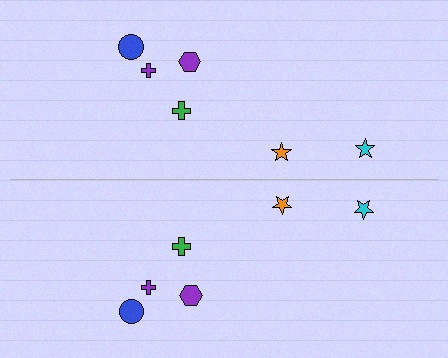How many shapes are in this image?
There are 12 shapes in this image.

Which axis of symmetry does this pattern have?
The pattern has a horizontal axis of symmetry running through the center of the image.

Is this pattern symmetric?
Yes, this pattern has bilateral (reflection) symmetry.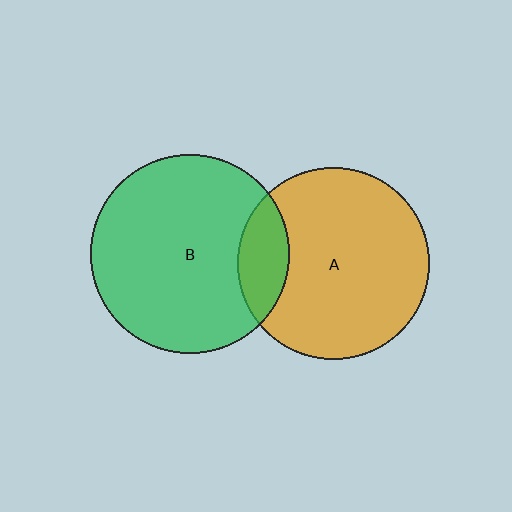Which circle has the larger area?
Circle B (green).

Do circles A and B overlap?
Yes.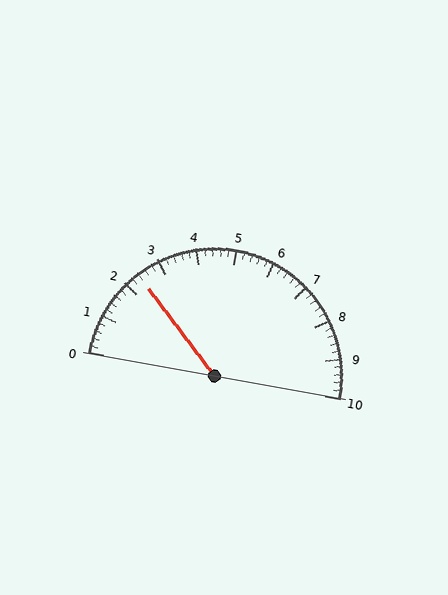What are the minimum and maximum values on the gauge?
The gauge ranges from 0 to 10.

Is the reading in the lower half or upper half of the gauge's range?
The reading is in the lower half of the range (0 to 10).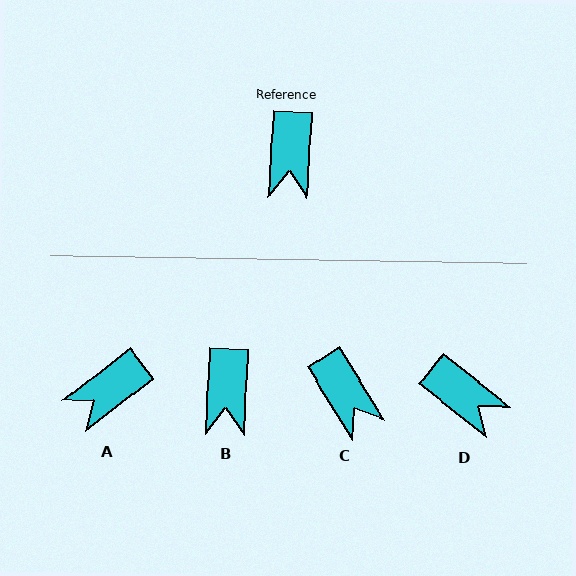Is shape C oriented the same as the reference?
No, it is off by about 34 degrees.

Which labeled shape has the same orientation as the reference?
B.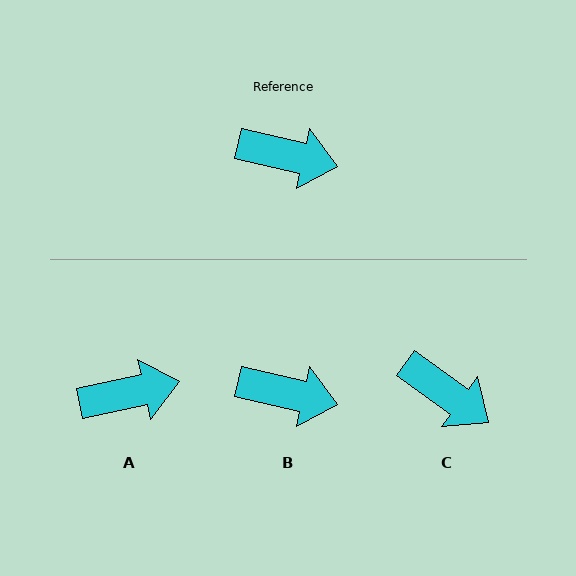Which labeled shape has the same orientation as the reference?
B.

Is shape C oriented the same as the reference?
No, it is off by about 23 degrees.